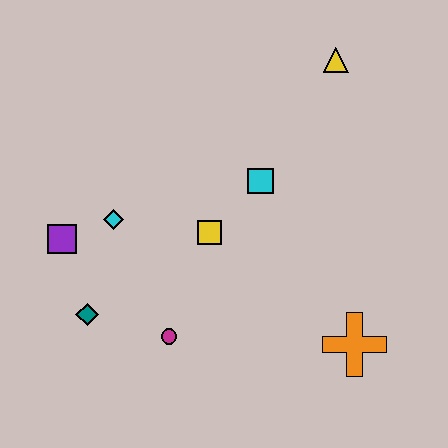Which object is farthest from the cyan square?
The teal diamond is farthest from the cyan square.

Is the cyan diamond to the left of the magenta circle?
Yes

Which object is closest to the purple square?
The cyan diamond is closest to the purple square.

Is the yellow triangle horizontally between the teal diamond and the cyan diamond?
No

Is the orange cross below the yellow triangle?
Yes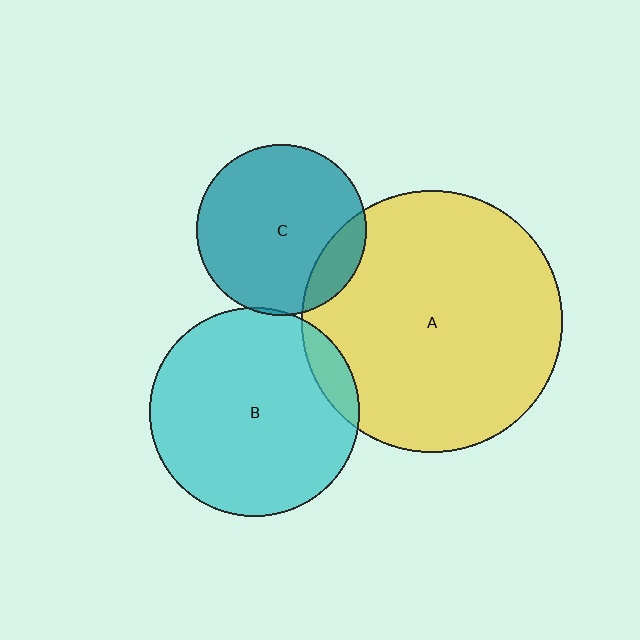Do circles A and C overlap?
Yes.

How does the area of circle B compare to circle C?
Approximately 1.5 times.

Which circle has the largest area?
Circle A (yellow).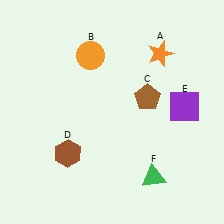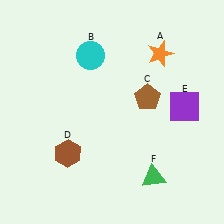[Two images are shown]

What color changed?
The circle (B) changed from orange in Image 1 to cyan in Image 2.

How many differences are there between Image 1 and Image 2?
There is 1 difference between the two images.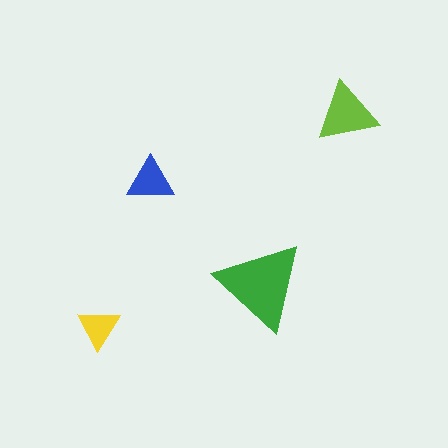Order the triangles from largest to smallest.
the green one, the lime one, the blue one, the yellow one.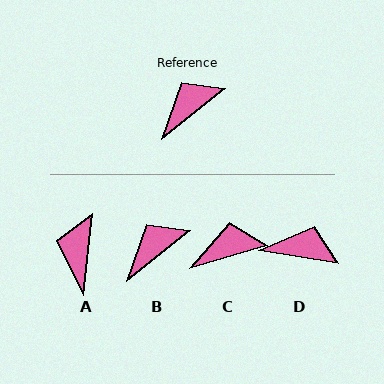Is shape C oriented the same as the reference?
No, it is off by about 22 degrees.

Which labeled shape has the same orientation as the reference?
B.